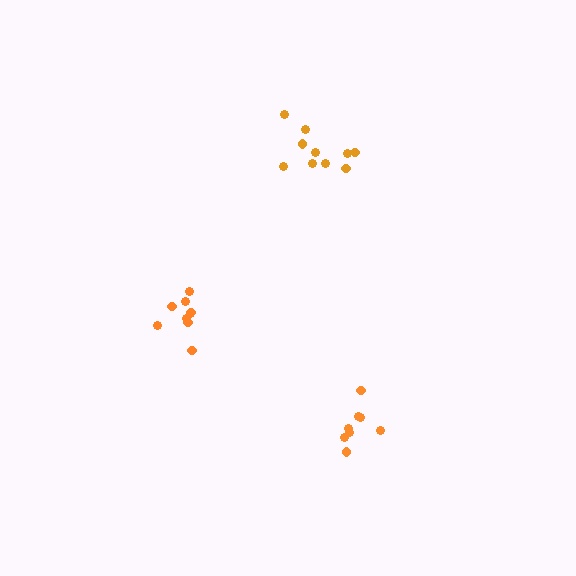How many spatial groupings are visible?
There are 3 spatial groupings.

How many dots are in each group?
Group 1: 9 dots, Group 2: 10 dots, Group 3: 8 dots (27 total).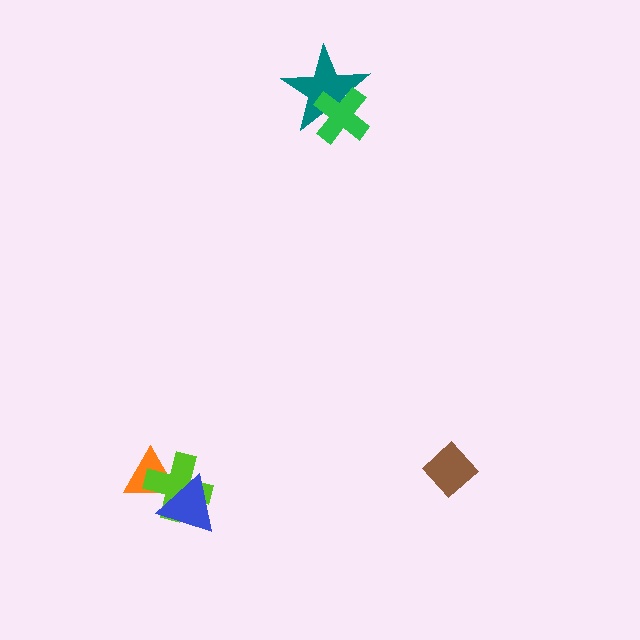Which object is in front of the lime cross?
The blue triangle is in front of the lime cross.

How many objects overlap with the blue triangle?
2 objects overlap with the blue triangle.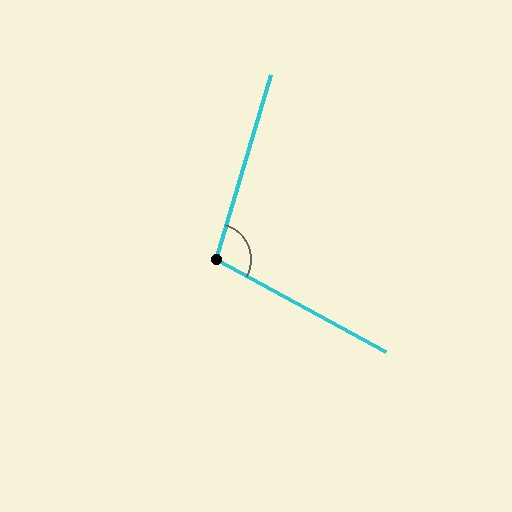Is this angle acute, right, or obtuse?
It is obtuse.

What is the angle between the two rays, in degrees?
Approximately 102 degrees.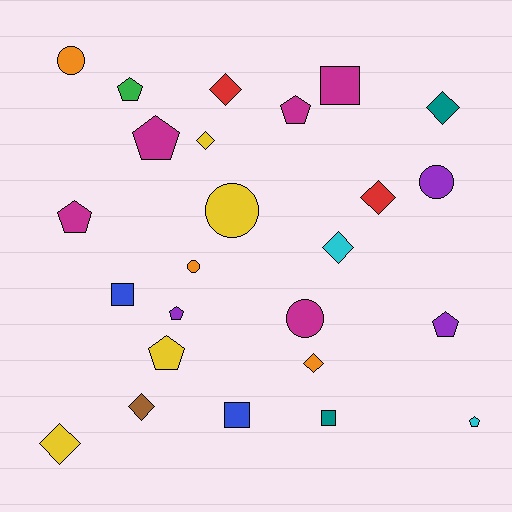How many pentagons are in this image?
There are 8 pentagons.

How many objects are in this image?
There are 25 objects.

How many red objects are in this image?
There are 2 red objects.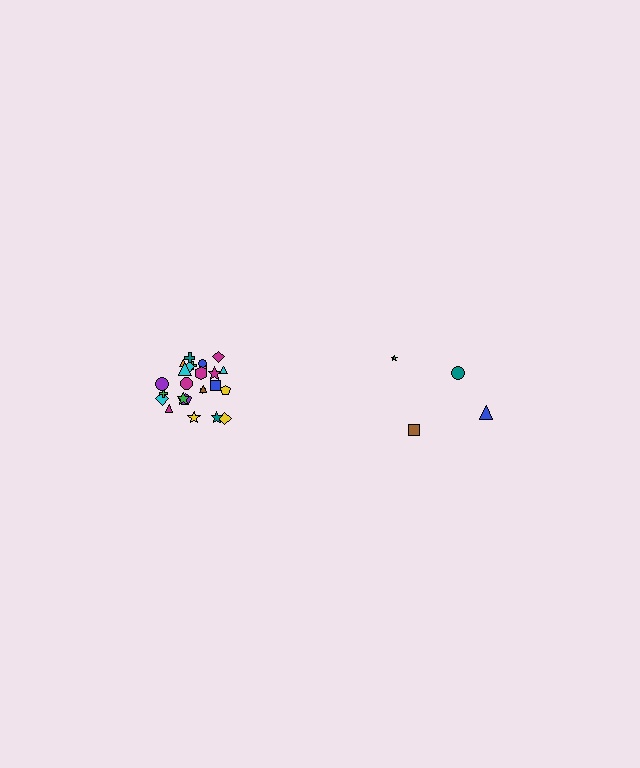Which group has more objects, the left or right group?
The left group.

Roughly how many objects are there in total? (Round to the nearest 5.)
Roughly 30 objects in total.